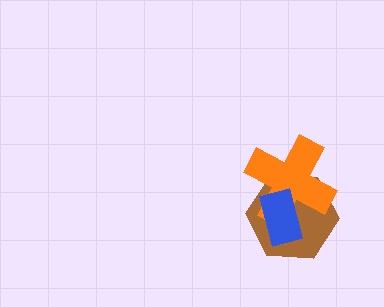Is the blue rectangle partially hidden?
No, no other shape covers it.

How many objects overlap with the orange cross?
2 objects overlap with the orange cross.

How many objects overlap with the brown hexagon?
2 objects overlap with the brown hexagon.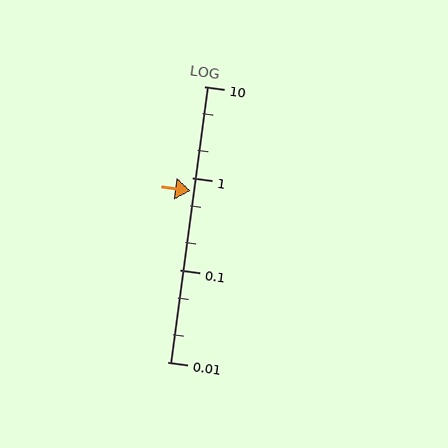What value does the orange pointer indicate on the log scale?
The pointer indicates approximately 0.73.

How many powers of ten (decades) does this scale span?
The scale spans 3 decades, from 0.01 to 10.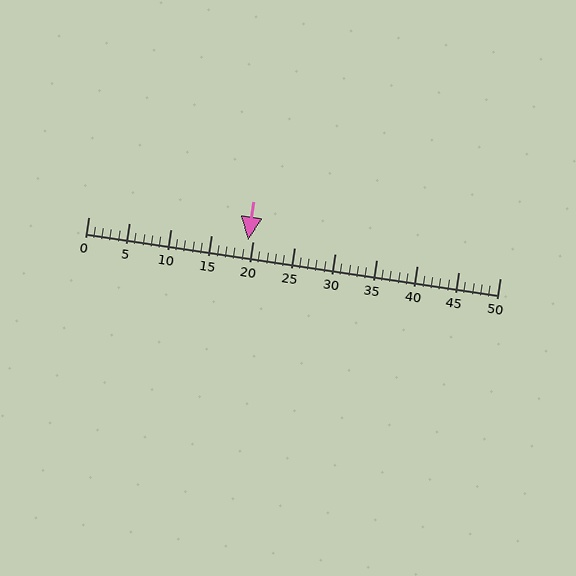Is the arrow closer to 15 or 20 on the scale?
The arrow is closer to 20.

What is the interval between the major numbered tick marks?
The major tick marks are spaced 5 units apart.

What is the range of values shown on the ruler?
The ruler shows values from 0 to 50.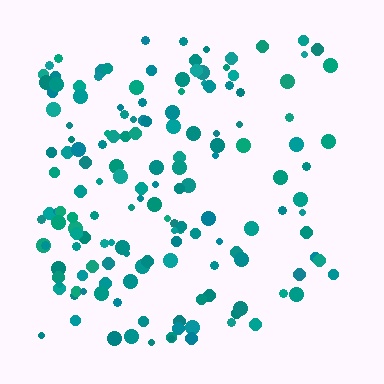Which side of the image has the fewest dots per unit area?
The right.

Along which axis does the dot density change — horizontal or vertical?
Horizontal.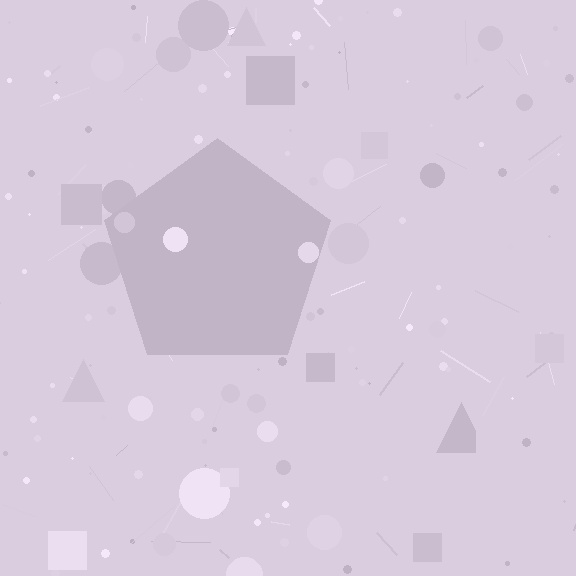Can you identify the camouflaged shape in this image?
The camouflaged shape is a pentagon.